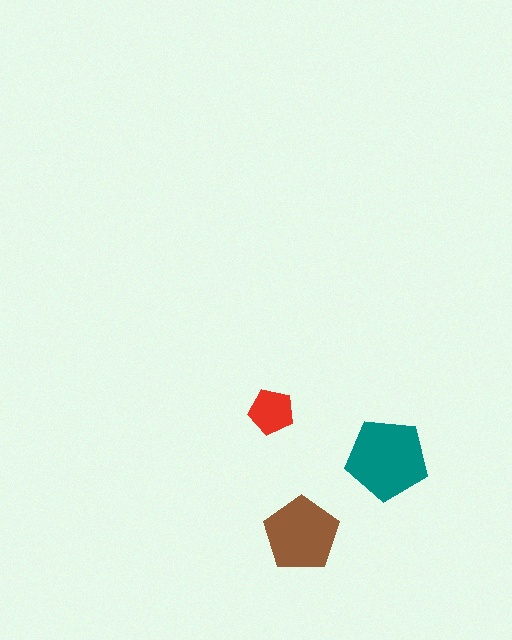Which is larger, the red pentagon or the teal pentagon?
The teal one.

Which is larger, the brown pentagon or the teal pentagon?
The teal one.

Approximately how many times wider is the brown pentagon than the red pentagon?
About 1.5 times wider.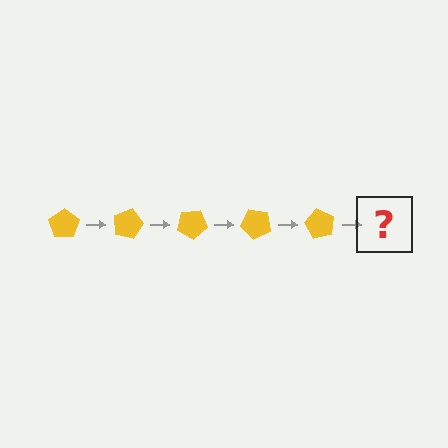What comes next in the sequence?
The next element should be a yellow pentagon rotated 75 degrees.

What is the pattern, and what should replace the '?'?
The pattern is that the pentagon rotates 15 degrees each step. The '?' should be a yellow pentagon rotated 75 degrees.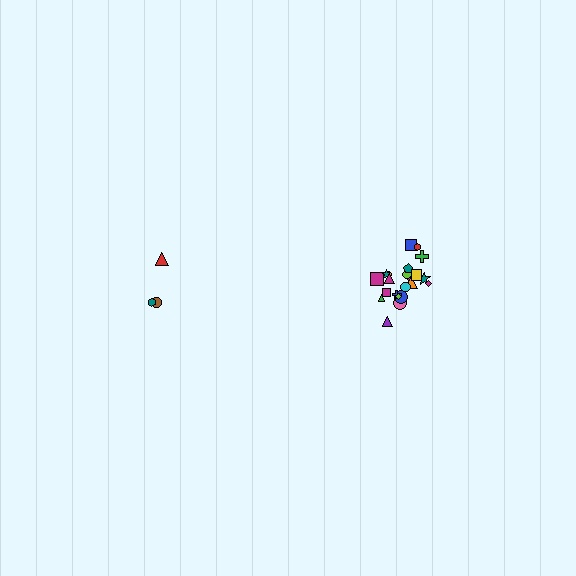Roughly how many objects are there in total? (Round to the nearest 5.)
Roughly 25 objects in total.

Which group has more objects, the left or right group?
The right group.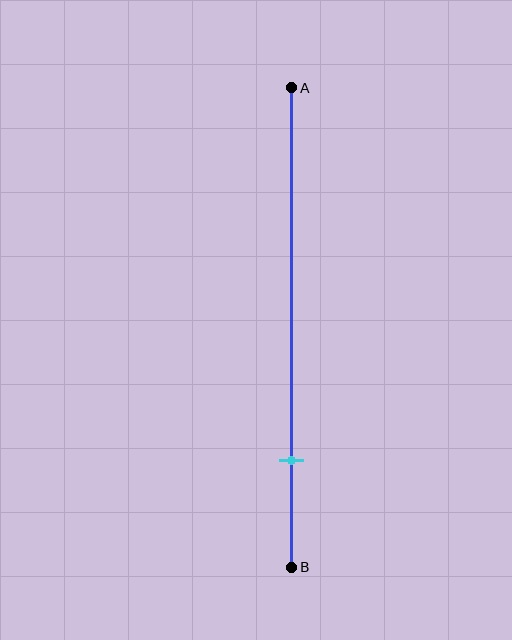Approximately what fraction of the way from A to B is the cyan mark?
The cyan mark is approximately 80% of the way from A to B.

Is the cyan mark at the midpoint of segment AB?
No, the mark is at about 80% from A, not at the 50% midpoint.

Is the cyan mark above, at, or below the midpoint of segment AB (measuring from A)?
The cyan mark is below the midpoint of segment AB.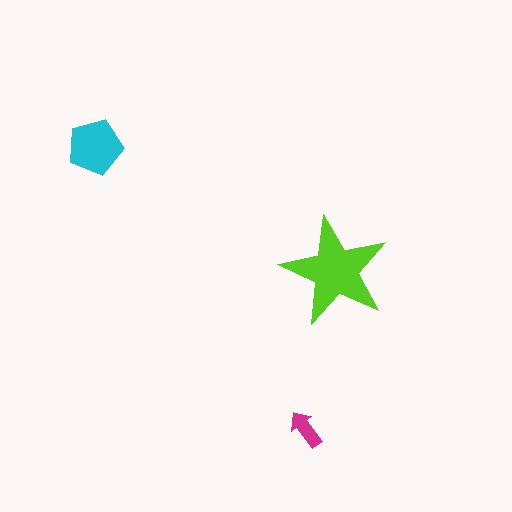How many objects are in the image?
There are 3 objects in the image.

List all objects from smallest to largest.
The magenta arrow, the cyan pentagon, the lime star.